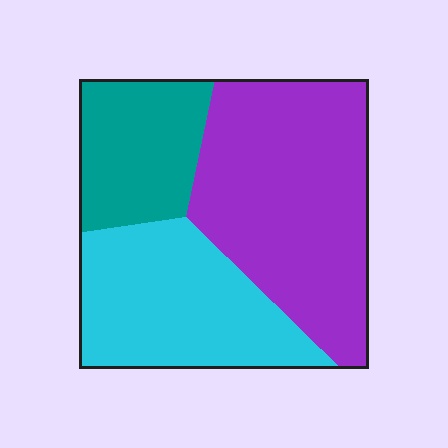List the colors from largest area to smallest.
From largest to smallest: purple, cyan, teal.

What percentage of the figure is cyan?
Cyan covers around 30% of the figure.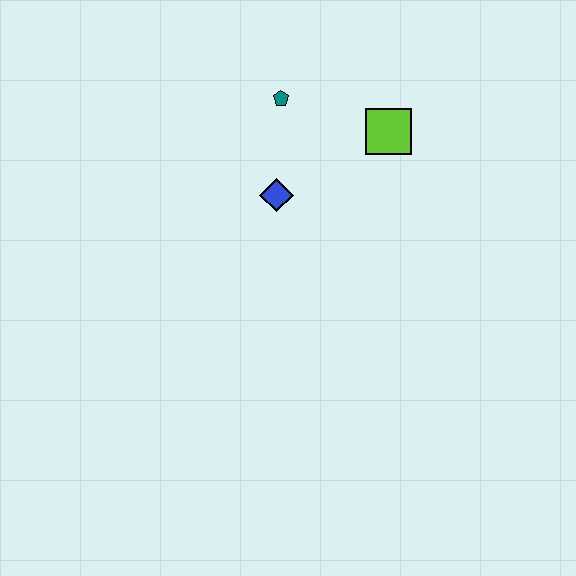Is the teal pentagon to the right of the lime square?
No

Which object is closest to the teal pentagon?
The blue diamond is closest to the teal pentagon.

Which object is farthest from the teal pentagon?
The lime square is farthest from the teal pentagon.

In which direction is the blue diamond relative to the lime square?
The blue diamond is to the left of the lime square.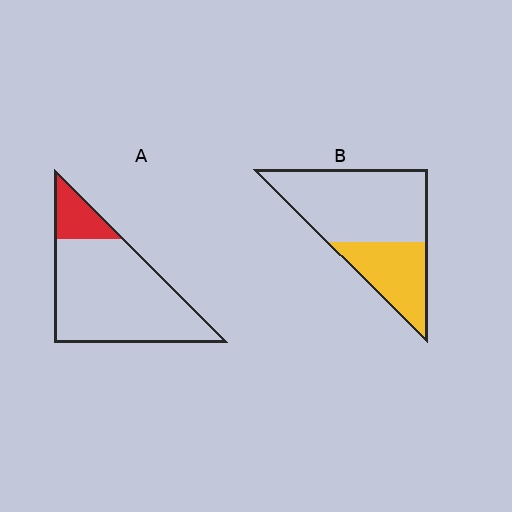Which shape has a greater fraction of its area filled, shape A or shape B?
Shape B.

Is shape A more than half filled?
No.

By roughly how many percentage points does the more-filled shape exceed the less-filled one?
By roughly 15 percentage points (B over A).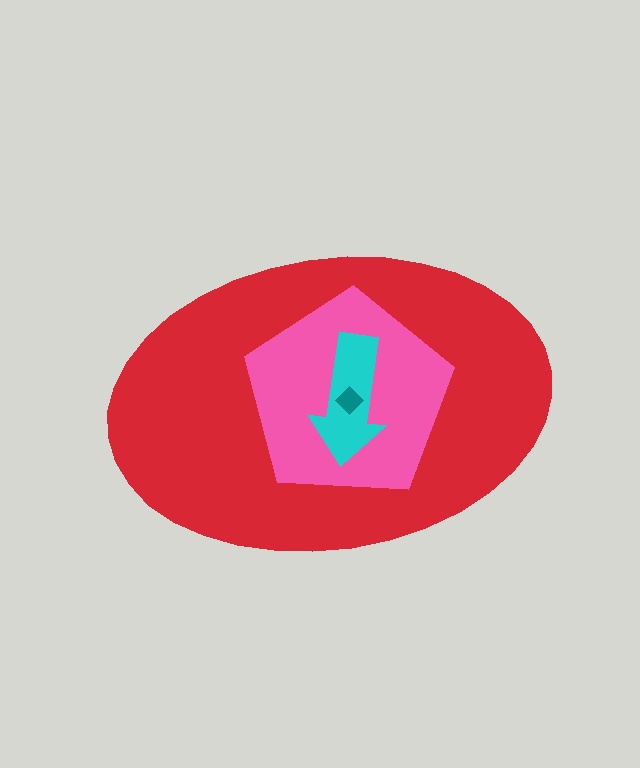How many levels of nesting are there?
4.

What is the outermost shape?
The red ellipse.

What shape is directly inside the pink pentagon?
The cyan arrow.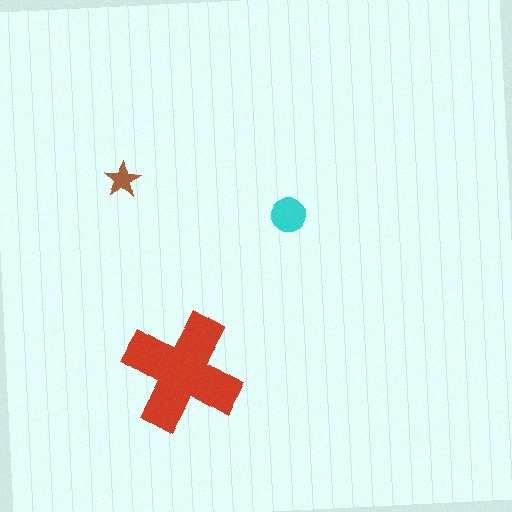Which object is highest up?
The brown star is topmost.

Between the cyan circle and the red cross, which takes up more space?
The red cross.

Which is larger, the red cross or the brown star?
The red cross.